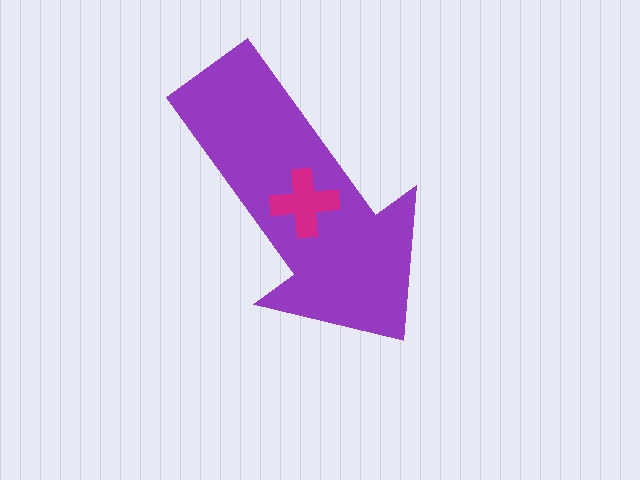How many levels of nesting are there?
2.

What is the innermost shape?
The magenta cross.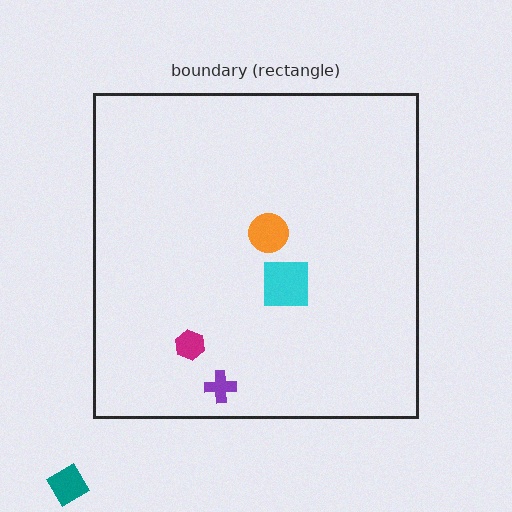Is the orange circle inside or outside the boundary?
Inside.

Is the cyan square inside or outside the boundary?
Inside.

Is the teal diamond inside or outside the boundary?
Outside.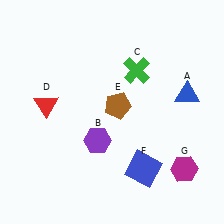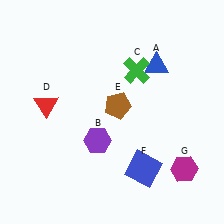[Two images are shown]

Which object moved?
The blue triangle (A) moved left.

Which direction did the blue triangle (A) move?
The blue triangle (A) moved left.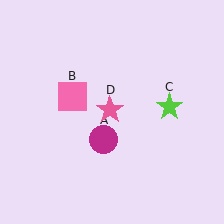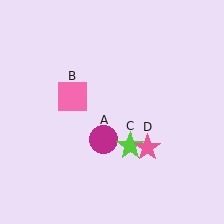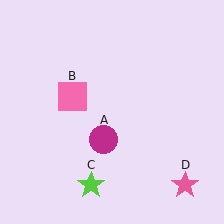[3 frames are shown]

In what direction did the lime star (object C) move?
The lime star (object C) moved down and to the left.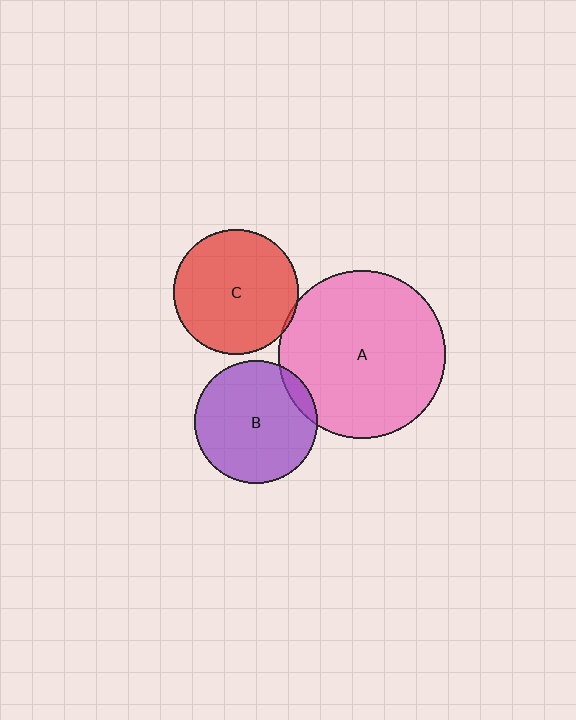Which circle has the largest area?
Circle A (pink).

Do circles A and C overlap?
Yes.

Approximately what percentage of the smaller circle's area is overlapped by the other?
Approximately 5%.